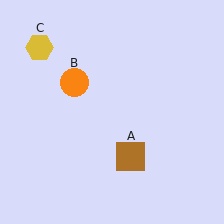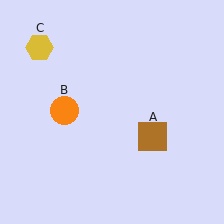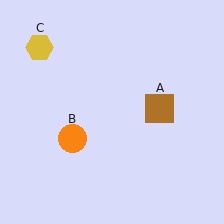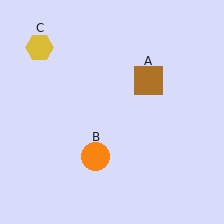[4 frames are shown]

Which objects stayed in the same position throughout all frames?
Yellow hexagon (object C) remained stationary.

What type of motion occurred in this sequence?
The brown square (object A), orange circle (object B) rotated counterclockwise around the center of the scene.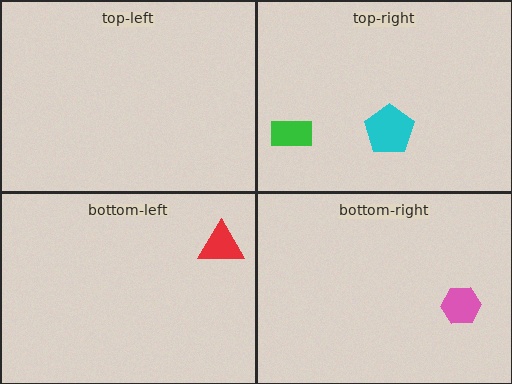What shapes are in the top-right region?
The green rectangle, the cyan pentagon.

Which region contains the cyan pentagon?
The top-right region.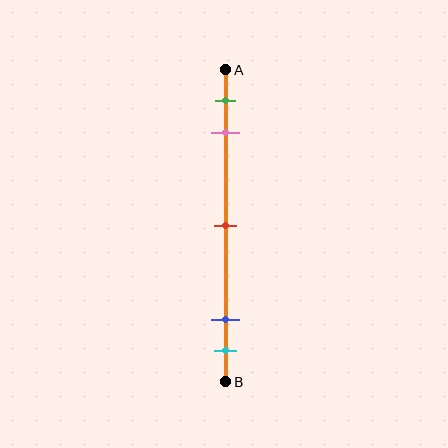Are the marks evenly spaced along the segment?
No, the marks are not evenly spaced.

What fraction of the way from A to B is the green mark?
The green mark is approximately 10% (0.1) of the way from A to B.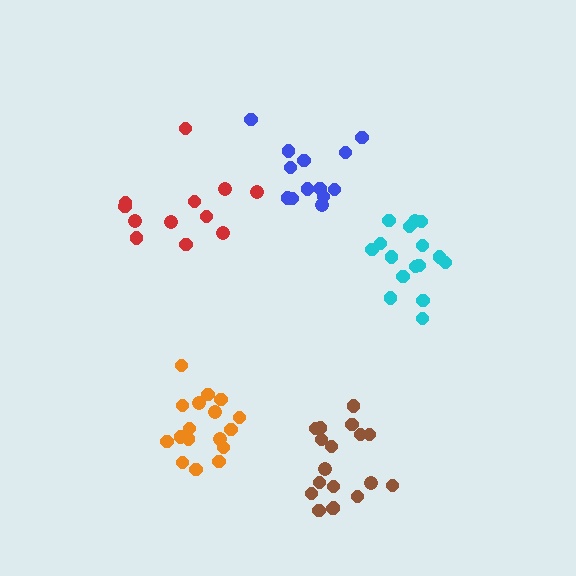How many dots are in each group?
Group 1: 13 dots, Group 2: 17 dots, Group 3: 16 dots, Group 4: 18 dots, Group 5: 12 dots (76 total).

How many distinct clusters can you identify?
There are 5 distinct clusters.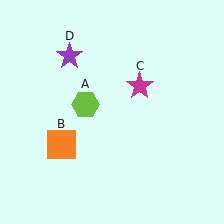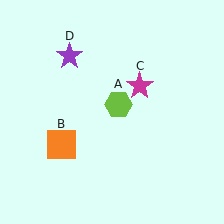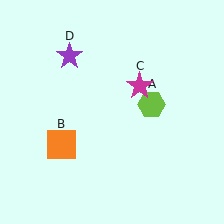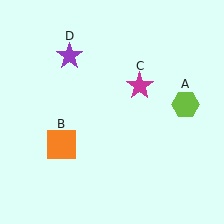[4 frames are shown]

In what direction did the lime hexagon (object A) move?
The lime hexagon (object A) moved right.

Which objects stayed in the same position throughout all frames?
Orange square (object B) and magenta star (object C) and purple star (object D) remained stationary.